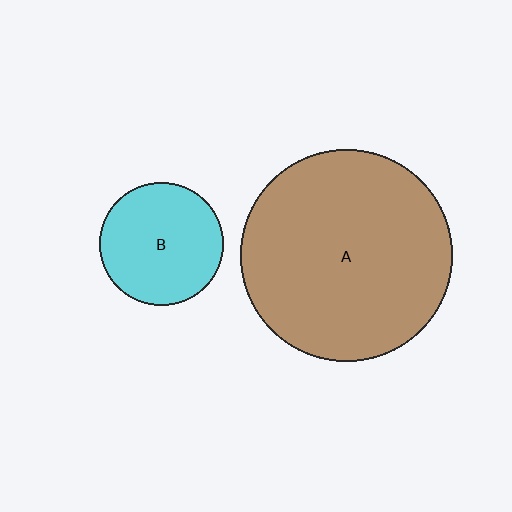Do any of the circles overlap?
No, none of the circles overlap.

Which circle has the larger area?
Circle A (brown).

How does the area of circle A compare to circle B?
Approximately 3.0 times.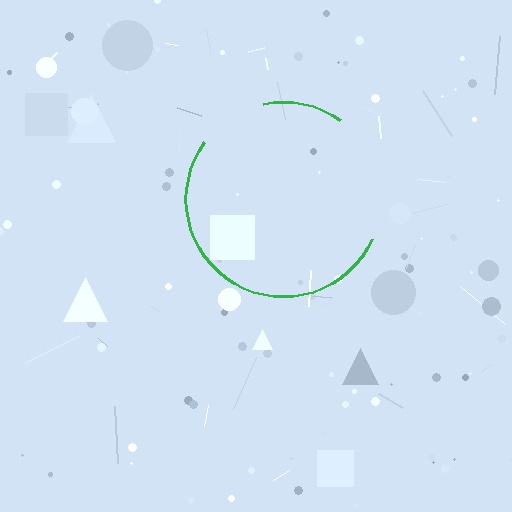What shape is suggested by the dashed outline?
The dashed outline suggests a circle.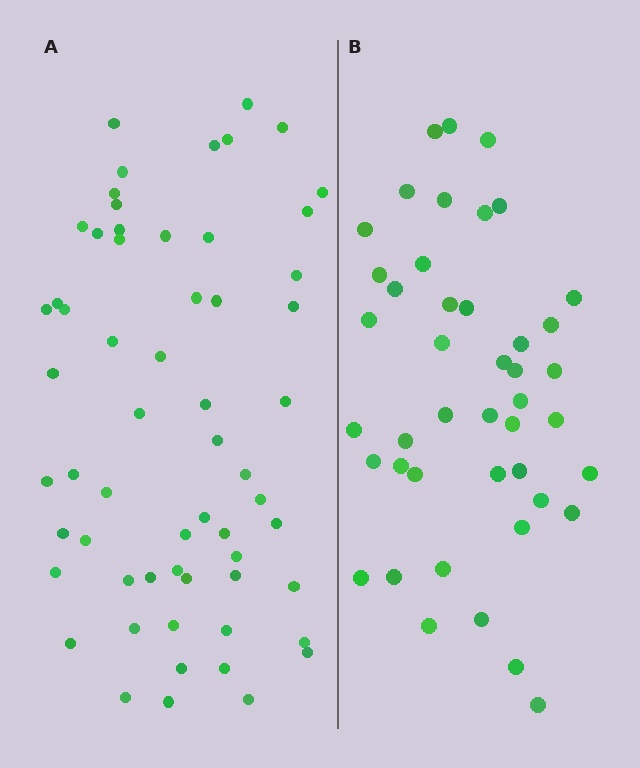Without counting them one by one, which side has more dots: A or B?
Region A (the left region) has more dots.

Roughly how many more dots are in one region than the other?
Region A has approximately 15 more dots than region B.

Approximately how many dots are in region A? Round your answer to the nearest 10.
About 60 dots.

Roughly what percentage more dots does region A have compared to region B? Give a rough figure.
About 35% more.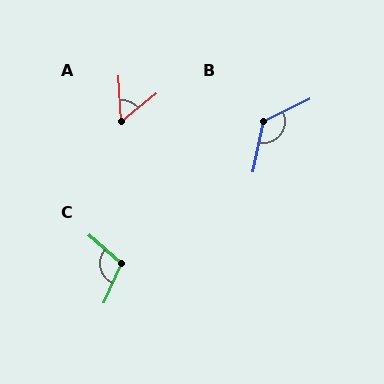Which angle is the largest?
B, at approximately 128 degrees.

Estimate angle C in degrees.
Approximately 107 degrees.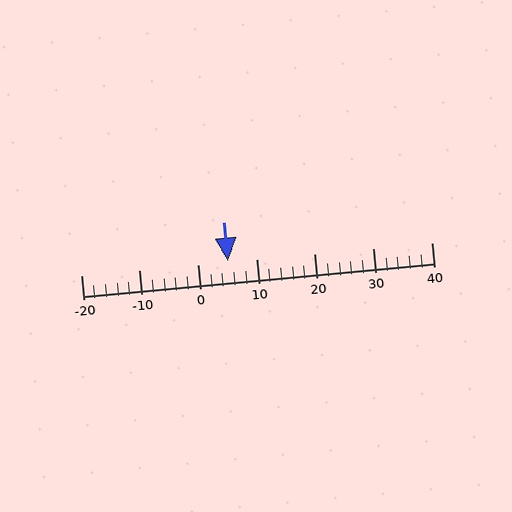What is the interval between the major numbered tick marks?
The major tick marks are spaced 10 units apart.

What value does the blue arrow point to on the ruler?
The blue arrow points to approximately 5.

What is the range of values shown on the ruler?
The ruler shows values from -20 to 40.